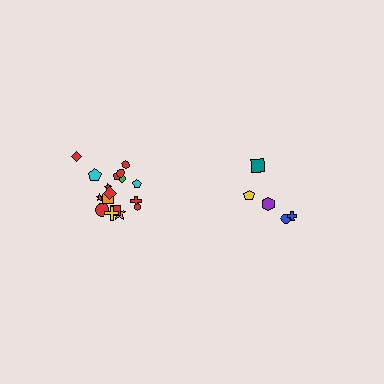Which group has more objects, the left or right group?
The left group.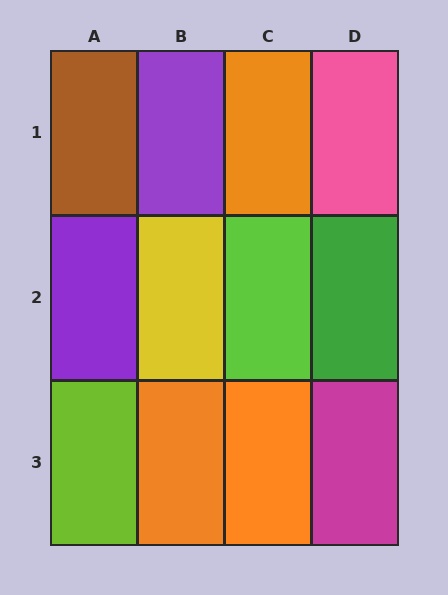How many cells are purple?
2 cells are purple.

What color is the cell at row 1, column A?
Brown.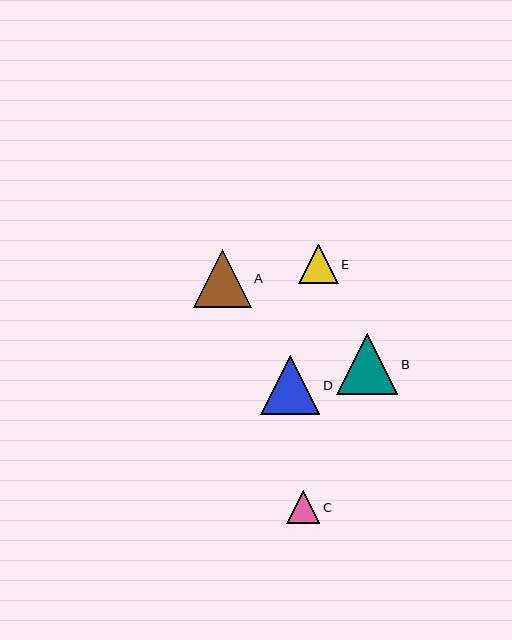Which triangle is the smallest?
Triangle C is the smallest with a size of approximately 33 pixels.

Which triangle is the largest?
Triangle B is the largest with a size of approximately 61 pixels.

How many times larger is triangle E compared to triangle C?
Triangle E is approximately 1.2 times the size of triangle C.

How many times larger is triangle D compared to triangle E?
Triangle D is approximately 1.5 times the size of triangle E.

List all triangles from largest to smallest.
From largest to smallest: B, D, A, E, C.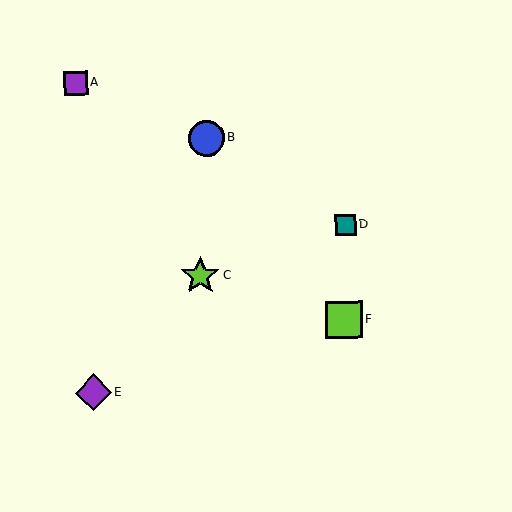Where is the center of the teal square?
The center of the teal square is at (345, 225).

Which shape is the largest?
The lime star (labeled C) is the largest.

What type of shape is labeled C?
Shape C is a lime star.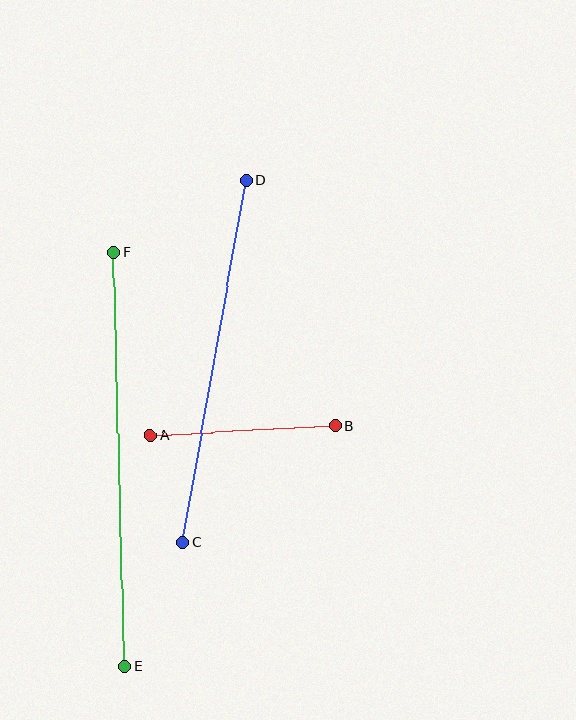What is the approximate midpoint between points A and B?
The midpoint is at approximately (243, 430) pixels.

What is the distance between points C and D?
The distance is approximately 367 pixels.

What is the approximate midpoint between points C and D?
The midpoint is at approximately (215, 361) pixels.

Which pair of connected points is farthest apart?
Points E and F are farthest apart.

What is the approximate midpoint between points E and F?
The midpoint is at approximately (120, 459) pixels.